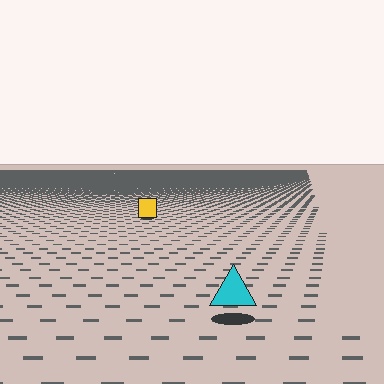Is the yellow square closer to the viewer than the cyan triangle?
No. The cyan triangle is closer — you can tell from the texture gradient: the ground texture is coarser near it.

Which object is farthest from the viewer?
The yellow square is farthest from the viewer. It appears smaller and the ground texture around it is denser.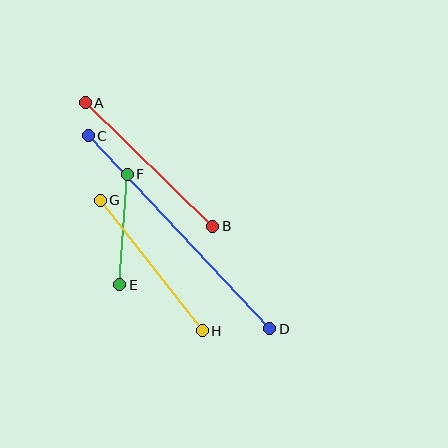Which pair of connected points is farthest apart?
Points C and D are farthest apart.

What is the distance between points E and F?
The distance is approximately 111 pixels.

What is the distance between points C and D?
The distance is approximately 265 pixels.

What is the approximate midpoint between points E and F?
The midpoint is at approximately (124, 229) pixels.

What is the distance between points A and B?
The distance is approximately 178 pixels.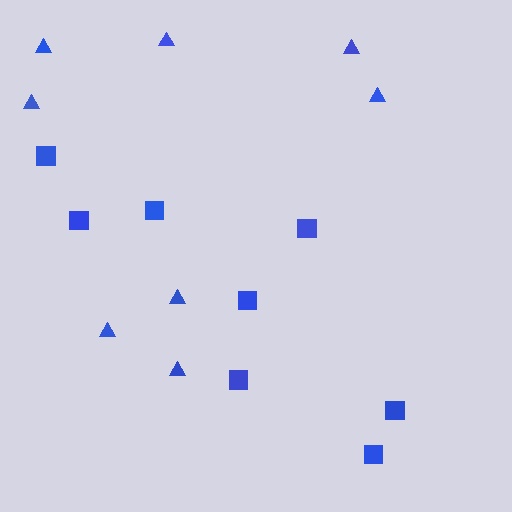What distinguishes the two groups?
There are 2 groups: one group of squares (8) and one group of triangles (8).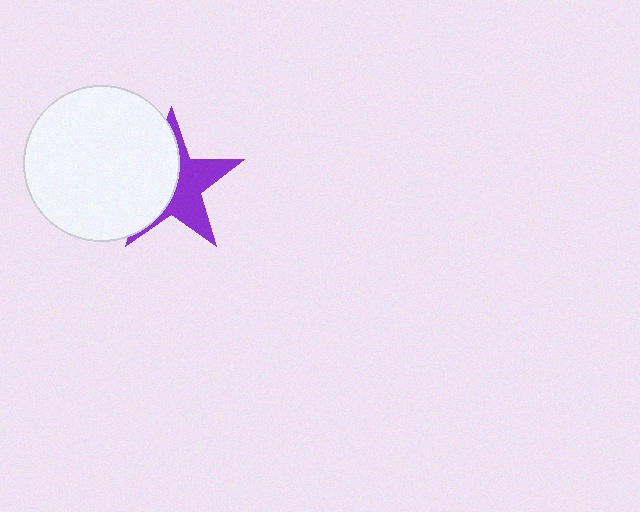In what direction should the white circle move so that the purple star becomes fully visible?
The white circle should move left. That is the shortest direction to clear the overlap and leave the purple star fully visible.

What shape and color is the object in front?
The object in front is a white circle.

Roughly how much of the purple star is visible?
About half of it is visible (roughly 49%).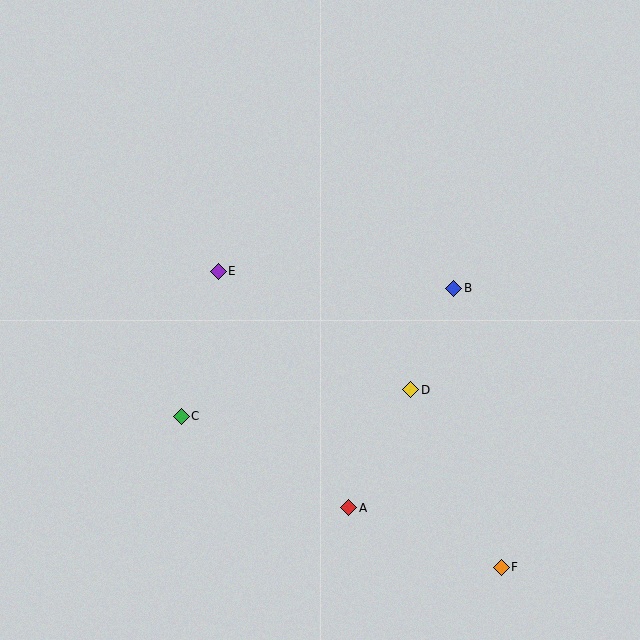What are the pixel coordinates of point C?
Point C is at (181, 416).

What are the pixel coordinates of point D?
Point D is at (411, 390).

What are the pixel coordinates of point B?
Point B is at (454, 288).